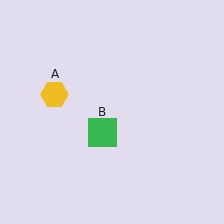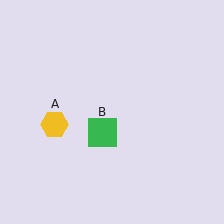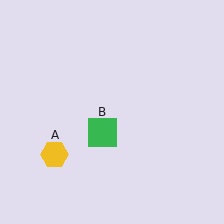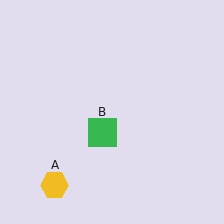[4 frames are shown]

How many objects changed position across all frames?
1 object changed position: yellow hexagon (object A).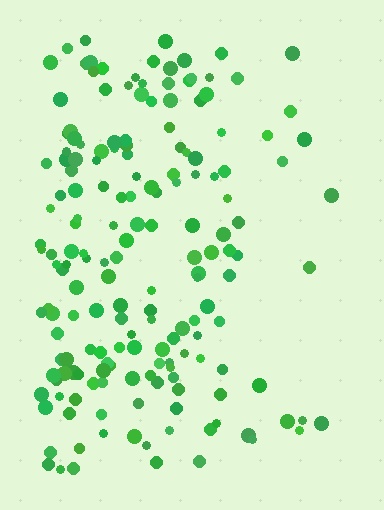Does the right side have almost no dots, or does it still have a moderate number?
Still a moderate number, just noticeably fewer than the left.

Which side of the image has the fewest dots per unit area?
The right.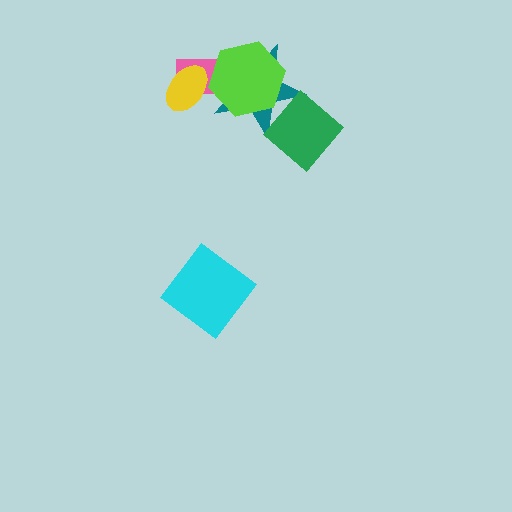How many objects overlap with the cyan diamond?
0 objects overlap with the cyan diamond.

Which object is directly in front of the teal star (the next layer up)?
The lime hexagon is directly in front of the teal star.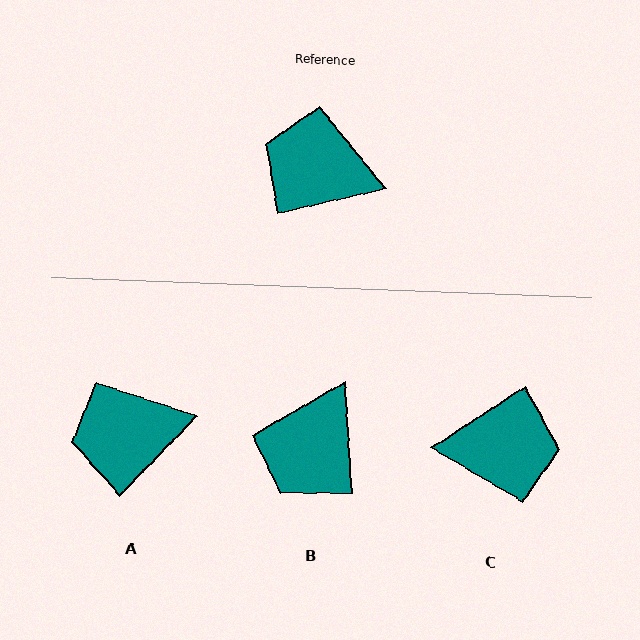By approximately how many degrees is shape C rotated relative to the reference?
Approximately 160 degrees clockwise.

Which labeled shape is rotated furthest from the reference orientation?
C, about 160 degrees away.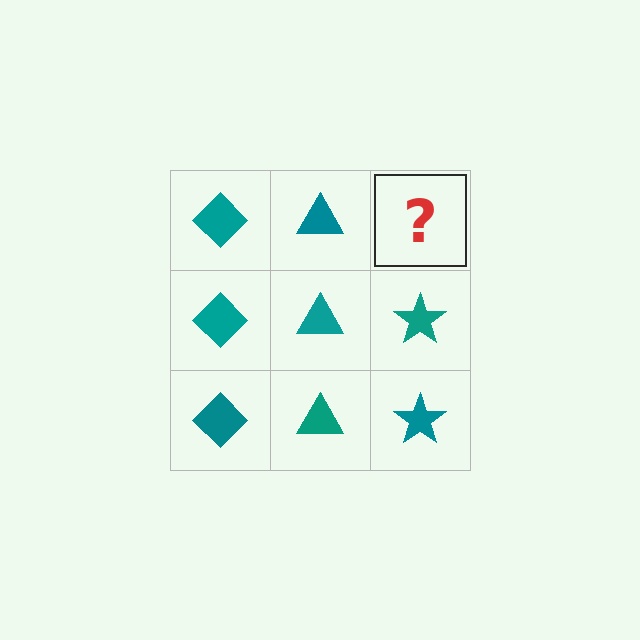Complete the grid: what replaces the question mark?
The question mark should be replaced with a teal star.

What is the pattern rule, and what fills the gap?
The rule is that each column has a consistent shape. The gap should be filled with a teal star.